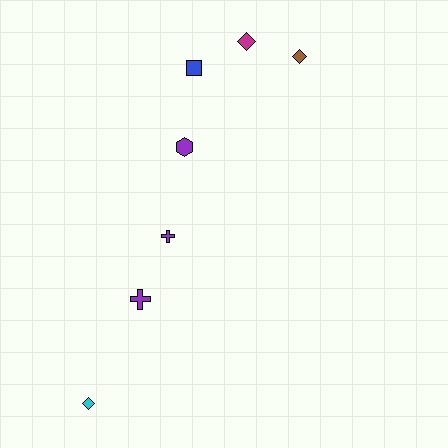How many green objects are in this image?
There are no green objects.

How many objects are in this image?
There are 7 objects.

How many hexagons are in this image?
There is 1 hexagon.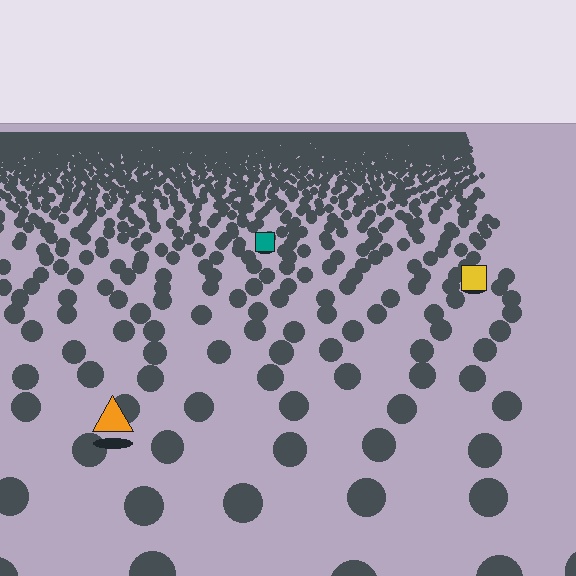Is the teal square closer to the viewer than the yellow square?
No. The yellow square is closer — you can tell from the texture gradient: the ground texture is coarser near it.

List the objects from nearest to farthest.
From nearest to farthest: the orange triangle, the yellow square, the teal square.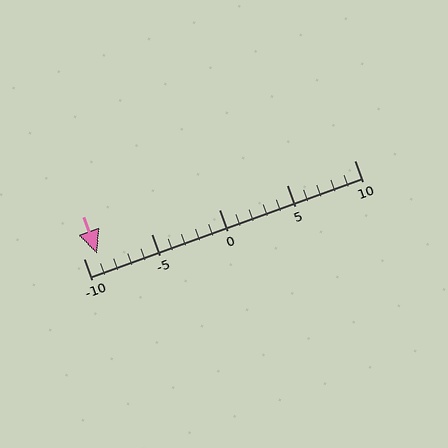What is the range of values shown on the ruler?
The ruler shows values from -10 to 10.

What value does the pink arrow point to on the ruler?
The pink arrow points to approximately -9.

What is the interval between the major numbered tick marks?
The major tick marks are spaced 5 units apart.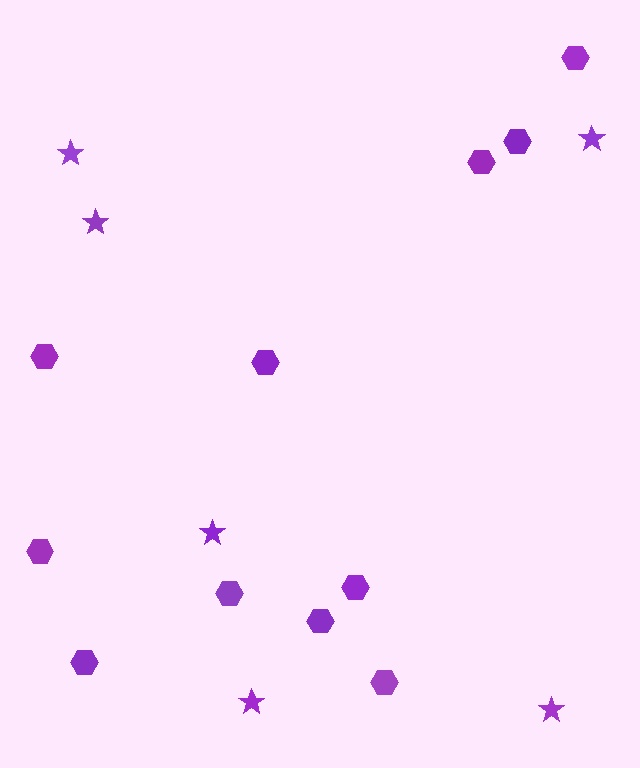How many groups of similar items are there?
There are 2 groups: one group of hexagons (11) and one group of stars (6).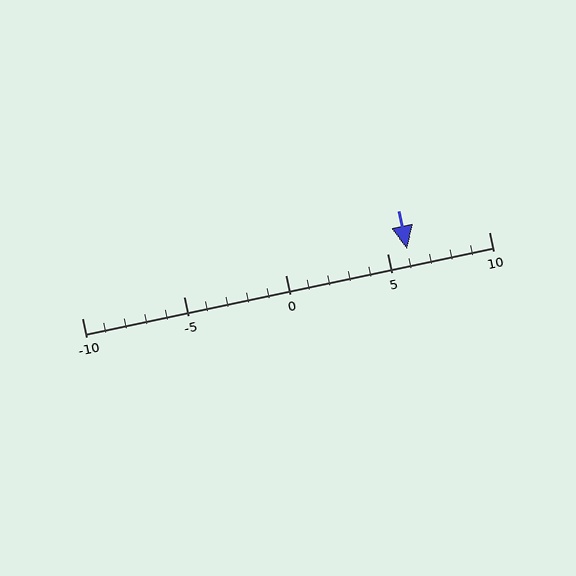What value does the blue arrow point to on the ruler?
The blue arrow points to approximately 6.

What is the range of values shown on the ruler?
The ruler shows values from -10 to 10.